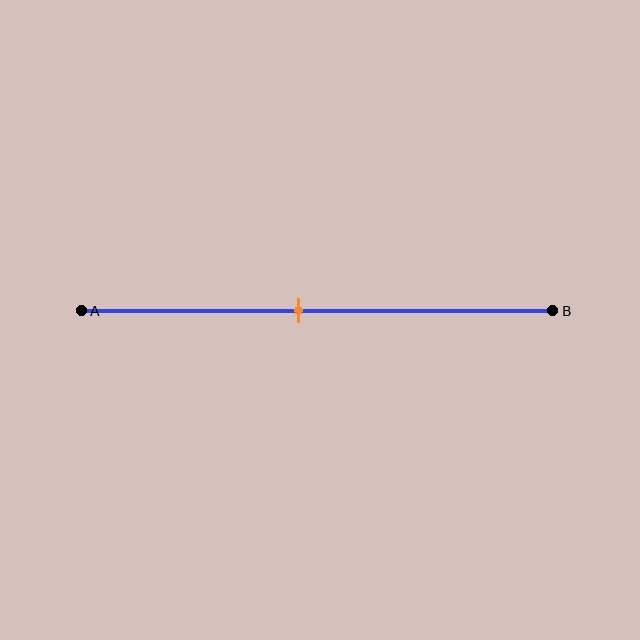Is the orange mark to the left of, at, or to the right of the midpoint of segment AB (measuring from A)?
The orange mark is to the left of the midpoint of segment AB.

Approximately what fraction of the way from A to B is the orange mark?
The orange mark is approximately 45% of the way from A to B.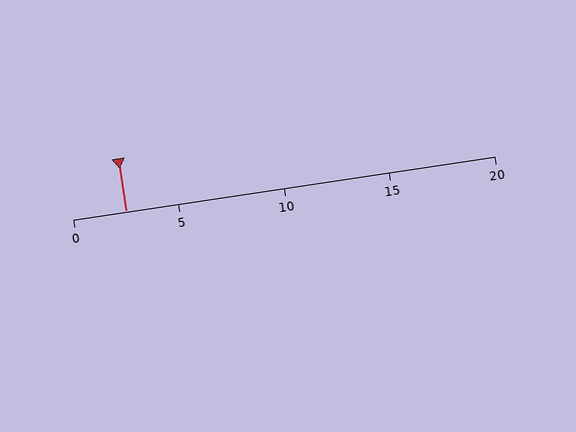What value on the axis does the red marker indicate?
The marker indicates approximately 2.5.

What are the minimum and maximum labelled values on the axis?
The axis runs from 0 to 20.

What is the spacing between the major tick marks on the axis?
The major ticks are spaced 5 apart.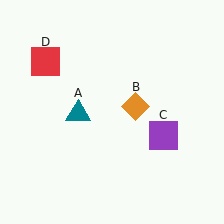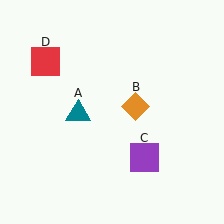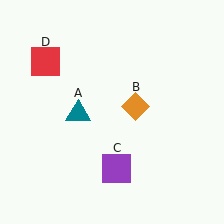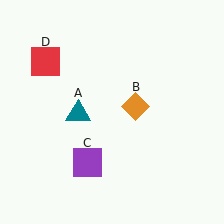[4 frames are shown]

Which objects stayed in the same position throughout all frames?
Teal triangle (object A) and orange diamond (object B) and red square (object D) remained stationary.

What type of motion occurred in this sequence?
The purple square (object C) rotated clockwise around the center of the scene.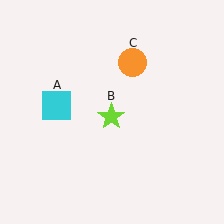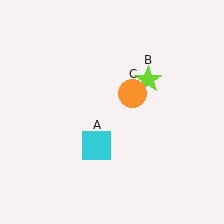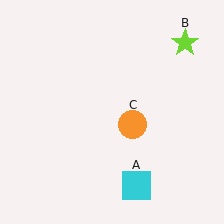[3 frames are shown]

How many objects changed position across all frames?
3 objects changed position: cyan square (object A), lime star (object B), orange circle (object C).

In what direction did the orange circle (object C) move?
The orange circle (object C) moved down.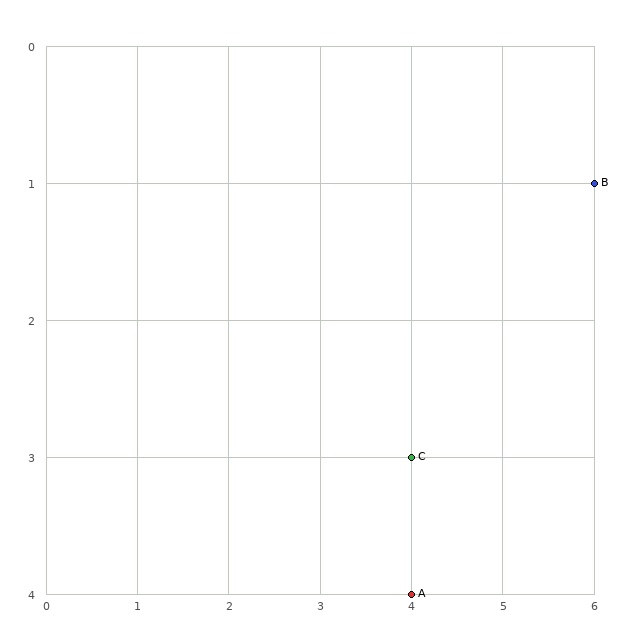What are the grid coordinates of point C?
Point C is at grid coordinates (4, 3).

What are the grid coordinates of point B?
Point B is at grid coordinates (6, 1).